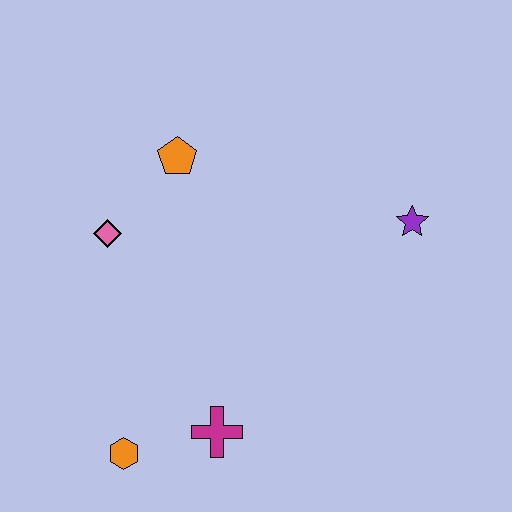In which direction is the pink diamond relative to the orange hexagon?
The pink diamond is above the orange hexagon.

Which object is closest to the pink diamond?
The orange pentagon is closest to the pink diamond.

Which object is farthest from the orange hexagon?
The purple star is farthest from the orange hexagon.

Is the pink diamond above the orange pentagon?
No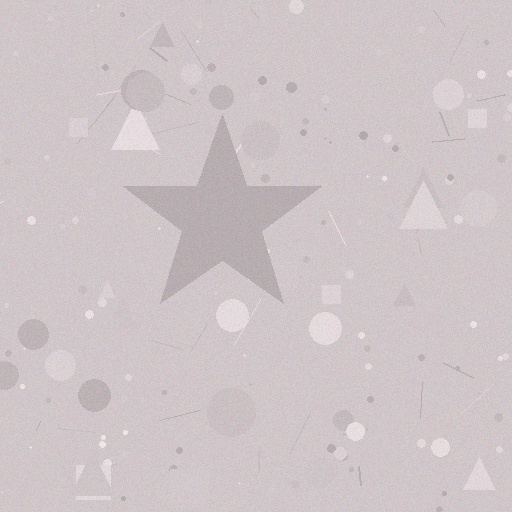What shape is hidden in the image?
A star is hidden in the image.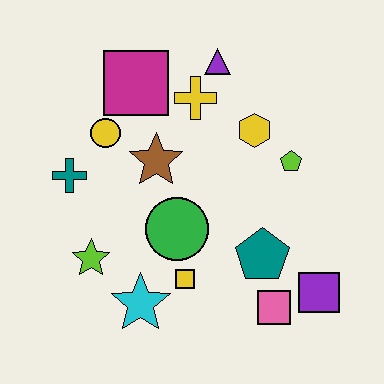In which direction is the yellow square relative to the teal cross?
The yellow square is to the right of the teal cross.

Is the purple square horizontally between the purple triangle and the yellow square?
No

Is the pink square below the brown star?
Yes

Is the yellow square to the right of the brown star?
Yes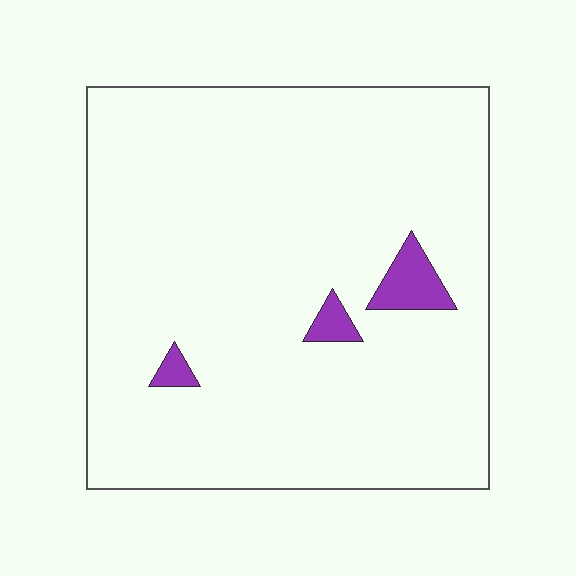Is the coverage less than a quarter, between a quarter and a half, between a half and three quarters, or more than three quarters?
Less than a quarter.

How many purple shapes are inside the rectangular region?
3.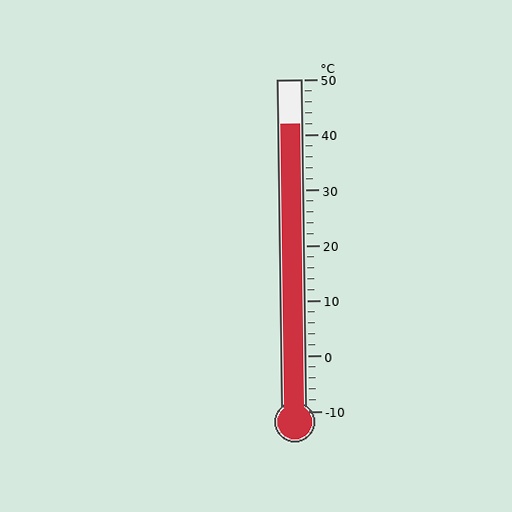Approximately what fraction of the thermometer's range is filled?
The thermometer is filled to approximately 85% of its range.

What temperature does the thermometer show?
The thermometer shows approximately 42°C.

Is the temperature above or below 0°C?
The temperature is above 0°C.